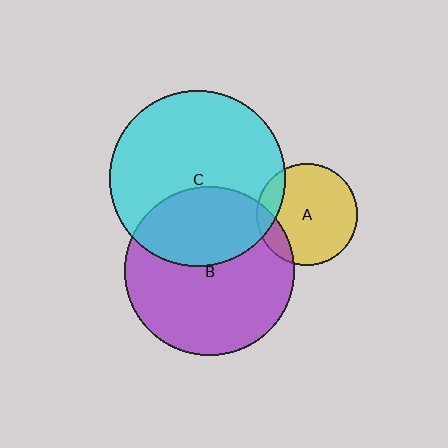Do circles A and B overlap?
Yes.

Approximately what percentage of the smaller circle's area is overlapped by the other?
Approximately 15%.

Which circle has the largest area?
Circle C (cyan).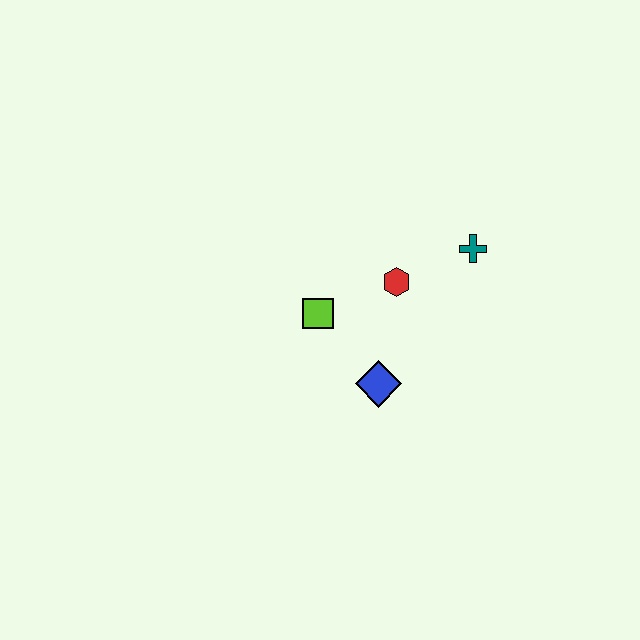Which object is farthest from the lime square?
The teal cross is farthest from the lime square.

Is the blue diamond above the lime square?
No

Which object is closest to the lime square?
The red hexagon is closest to the lime square.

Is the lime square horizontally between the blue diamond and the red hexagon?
No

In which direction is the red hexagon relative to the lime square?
The red hexagon is to the right of the lime square.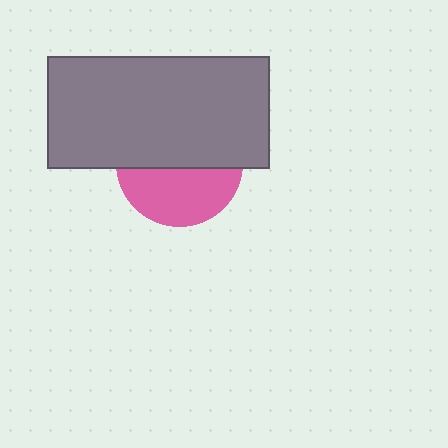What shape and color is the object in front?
The object in front is a gray rectangle.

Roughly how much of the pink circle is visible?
A small part of it is visible (roughly 44%).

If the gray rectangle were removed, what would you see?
You would see the complete pink circle.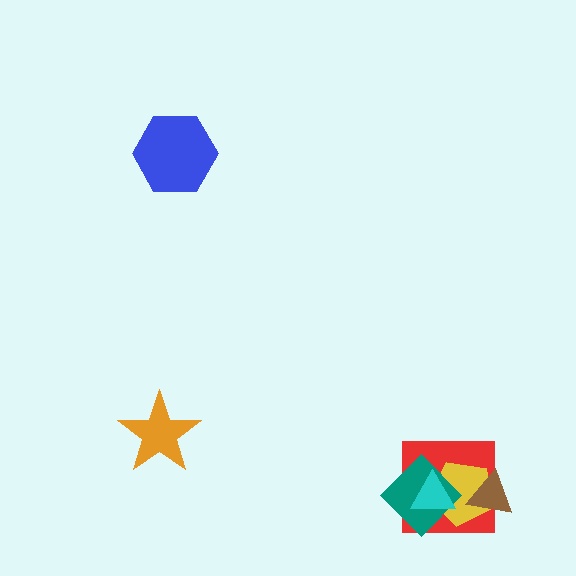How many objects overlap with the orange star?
0 objects overlap with the orange star.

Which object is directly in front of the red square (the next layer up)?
The yellow pentagon is directly in front of the red square.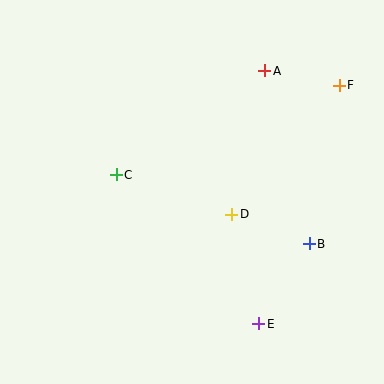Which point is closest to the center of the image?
Point D at (232, 214) is closest to the center.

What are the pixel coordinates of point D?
Point D is at (232, 214).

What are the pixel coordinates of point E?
Point E is at (259, 324).